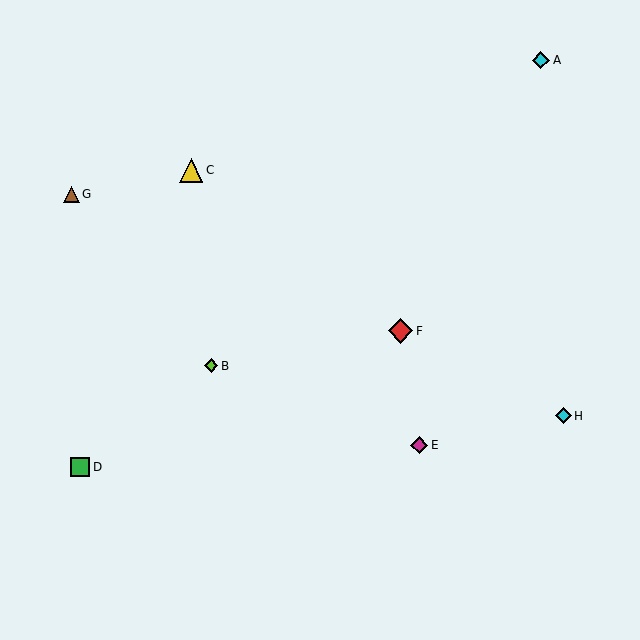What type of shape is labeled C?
Shape C is a yellow triangle.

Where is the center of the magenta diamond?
The center of the magenta diamond is at (419, 445).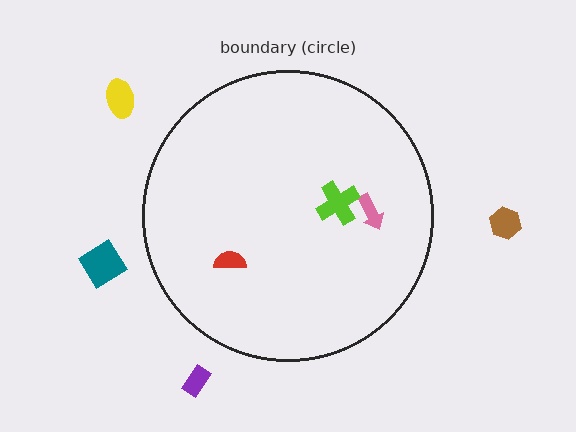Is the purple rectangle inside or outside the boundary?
Outside.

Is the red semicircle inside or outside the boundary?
Inside.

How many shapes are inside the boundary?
3 inside, 4 outside.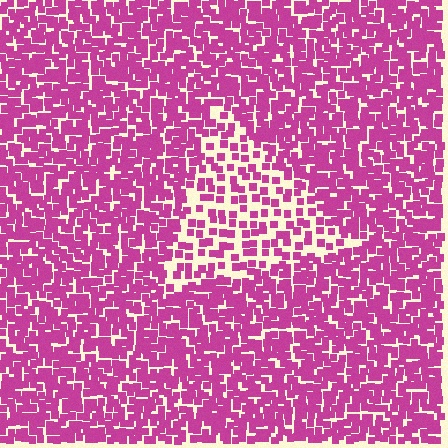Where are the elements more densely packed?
The elements are more densely packed outside the triangle boundary.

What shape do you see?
I see a triangle.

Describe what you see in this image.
The image contains small magenta elements arranged at two different densities. A triangle-shaped region is visible where the elements are less densely packed than the surrounding area.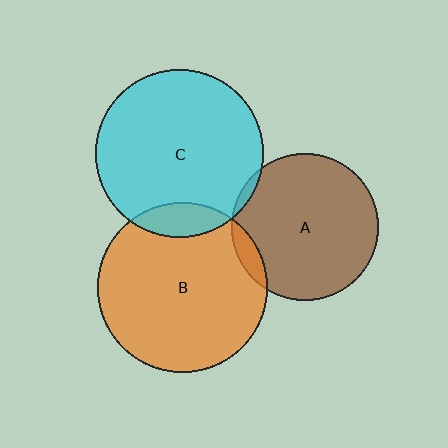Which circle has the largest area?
Circle B (orange).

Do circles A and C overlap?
Yes.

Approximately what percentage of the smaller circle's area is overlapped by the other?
Approximately 5%.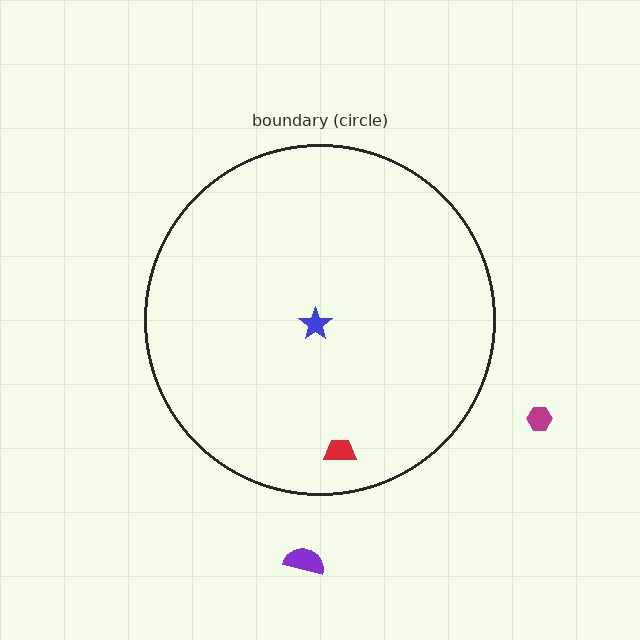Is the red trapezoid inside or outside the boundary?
Inside.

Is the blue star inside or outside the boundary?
Inside.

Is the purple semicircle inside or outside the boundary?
Outside.